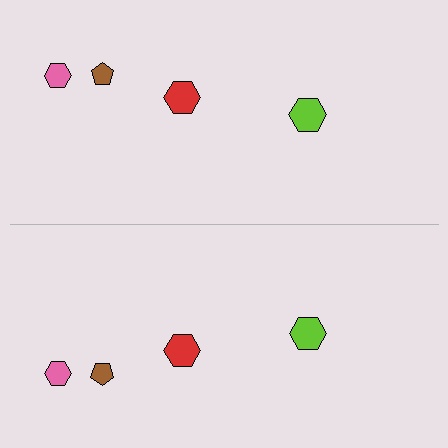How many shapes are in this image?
There are 8 shapes in this image.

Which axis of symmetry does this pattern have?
The pattern has a horizontal axis of symmetry running through the center of the image.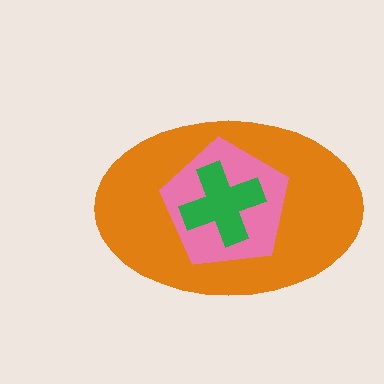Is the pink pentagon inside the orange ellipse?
Yes.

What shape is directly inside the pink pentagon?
The green cross.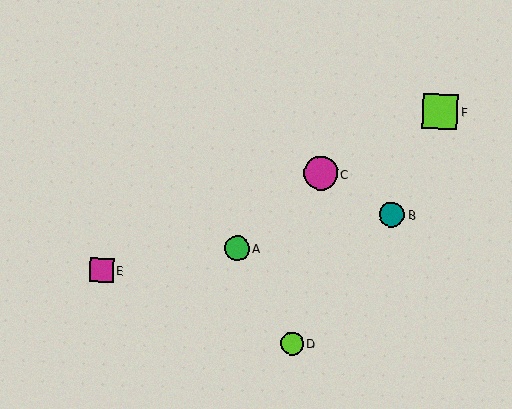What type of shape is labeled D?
Shape D is a lime circle.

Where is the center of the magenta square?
The center of the magenta square is at (101, 270).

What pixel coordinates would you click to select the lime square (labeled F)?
Click at (440, 112) to select the lime square F.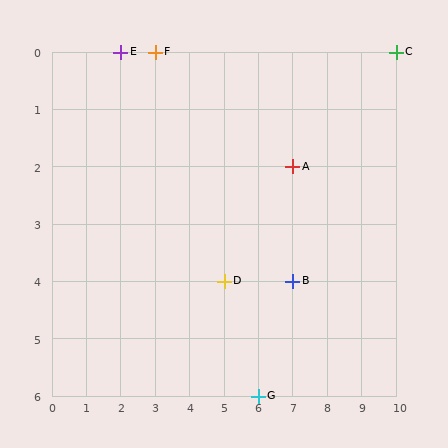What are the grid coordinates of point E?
Point E is at grid coordinates (2, 0).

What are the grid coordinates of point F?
Point F is at grid coordinates (3, 0).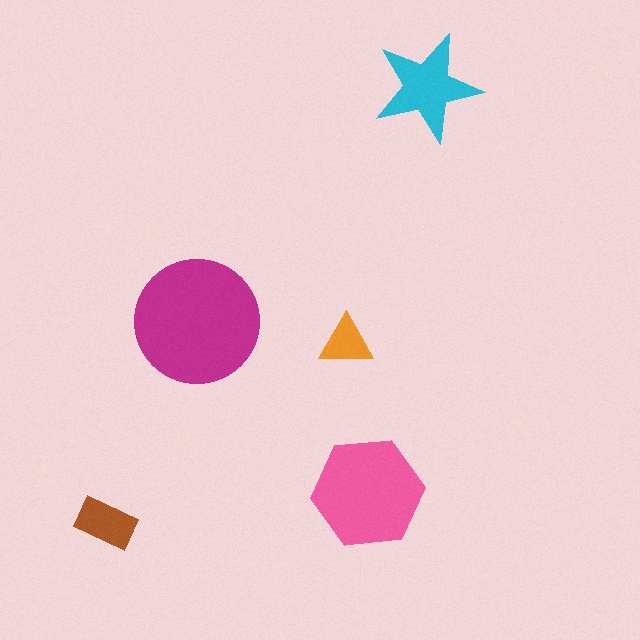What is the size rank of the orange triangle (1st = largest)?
5th.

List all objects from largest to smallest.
The magenta circle, the pink hexagon, the cyan star, the brown rectangle, the orange triangle.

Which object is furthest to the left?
The brown rectangle is leftmost.